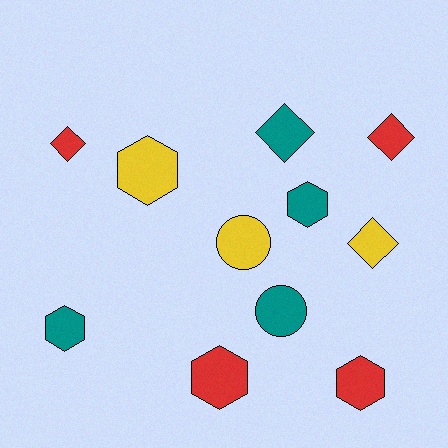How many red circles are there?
There are no red circles.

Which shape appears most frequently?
Hexagon, with 5 objects.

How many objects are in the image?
There are 11 objects.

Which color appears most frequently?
Red, with 4 objects.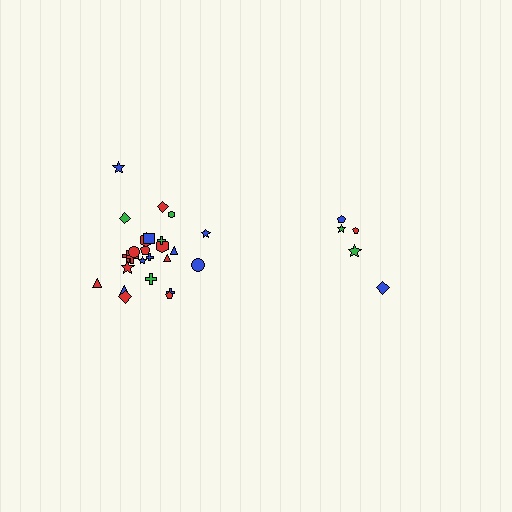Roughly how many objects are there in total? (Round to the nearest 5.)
Roughly 30 objects in total.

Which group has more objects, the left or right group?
The left group.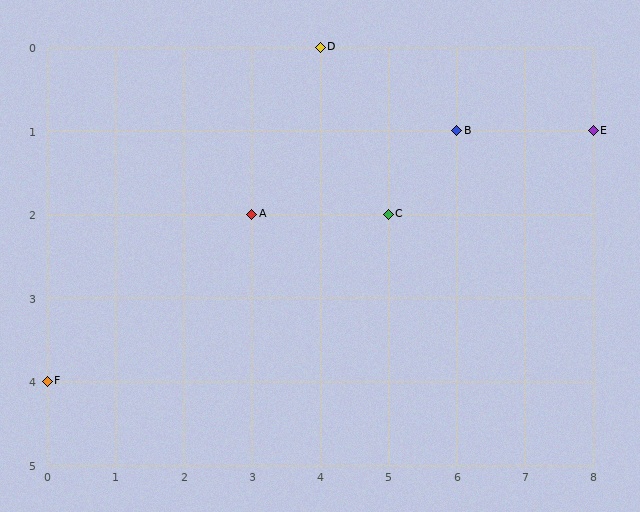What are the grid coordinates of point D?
Point D is at grid coordinates (4, 0).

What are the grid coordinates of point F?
Point F is at grid coordinates (0, 4).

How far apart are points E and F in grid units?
Points E and F are 8 columns and 3 rows apart (about 8.5 grid units diagonally).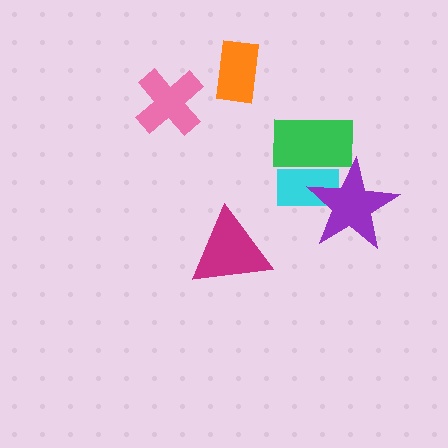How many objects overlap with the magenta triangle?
0 objects overlap with the magenta triangle.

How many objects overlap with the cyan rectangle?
2 objects overlap with the cyan rectangle.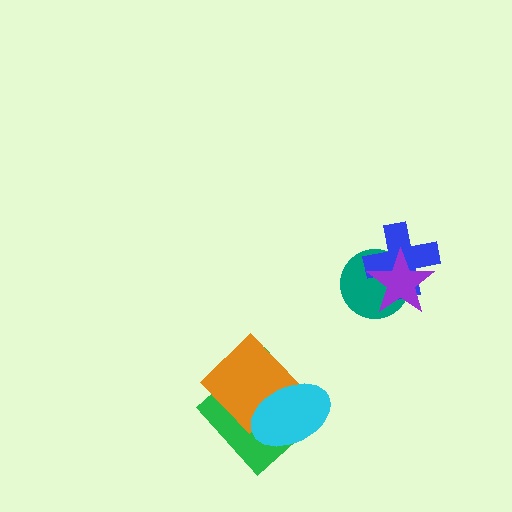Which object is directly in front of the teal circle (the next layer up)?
The blue cross is directly in front of the teal circle.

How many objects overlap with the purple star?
2 objects overlap with the purple star.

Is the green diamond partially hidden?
Yes, it is partially covered by another shape.